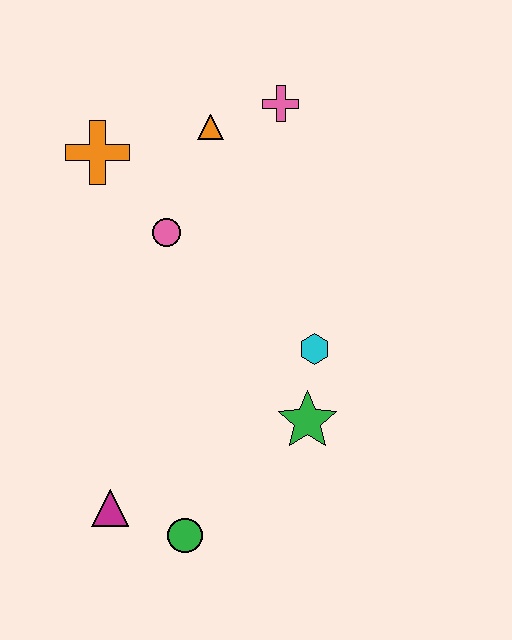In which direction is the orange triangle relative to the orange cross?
The orange triangle is to the right of the orange cross.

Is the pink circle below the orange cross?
Yes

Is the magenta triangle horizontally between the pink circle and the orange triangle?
No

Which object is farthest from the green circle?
The pink cross is farthest from the green circle.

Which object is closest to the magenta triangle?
The green circle is closest to the magenta triangle.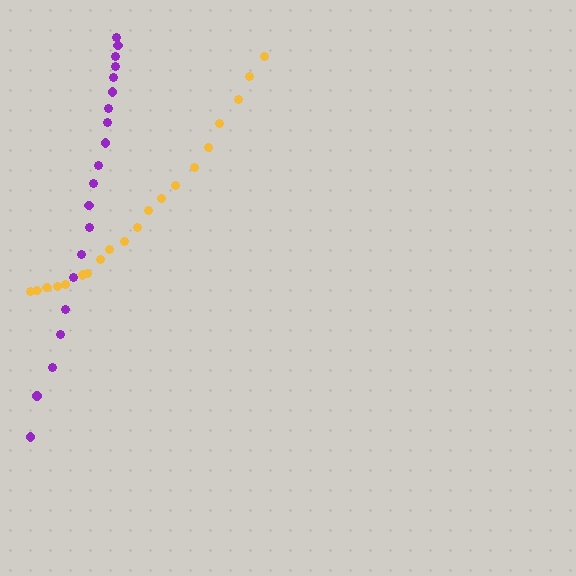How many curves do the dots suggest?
There are 2 distinct paths.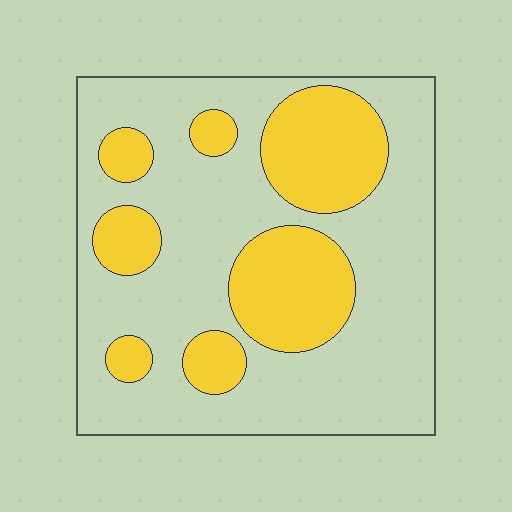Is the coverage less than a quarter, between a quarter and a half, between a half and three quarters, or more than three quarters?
Between a quarter and a half.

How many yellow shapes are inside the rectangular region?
7.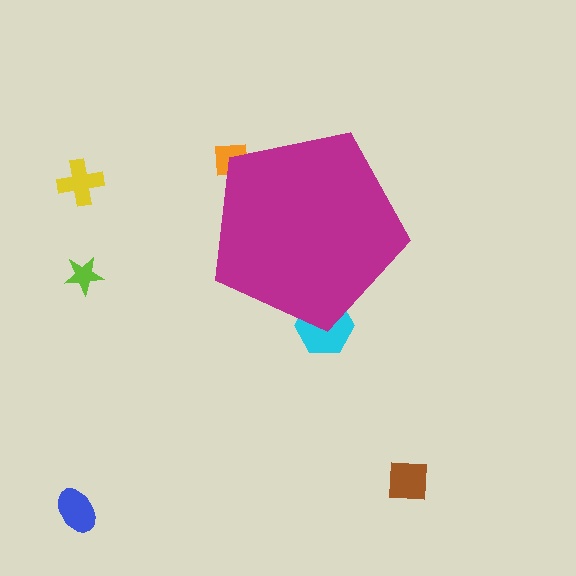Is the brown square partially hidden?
No, the brown square is fully visible.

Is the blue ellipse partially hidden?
No, the blue ellipse is fully visible.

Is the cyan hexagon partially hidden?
Yes, the cyan hexagon is partially hidden behind the magenta pentagon.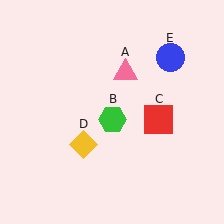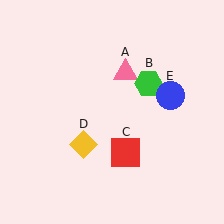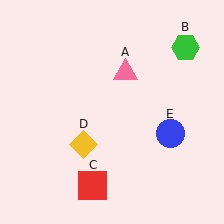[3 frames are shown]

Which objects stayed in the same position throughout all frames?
Pink triangle (object A) and yellow diamond (object D) remained stationary.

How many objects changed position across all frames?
3 objects changed position: green hexagon (object B), red square (object C), blue circle (object E).